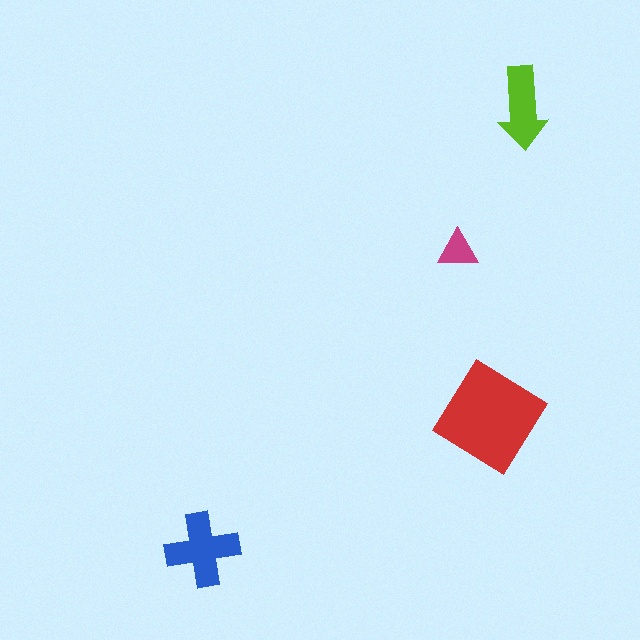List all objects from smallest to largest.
The magenta triangle, the lime arrow, the blue cross, the red diamond.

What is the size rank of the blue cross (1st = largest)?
2nd.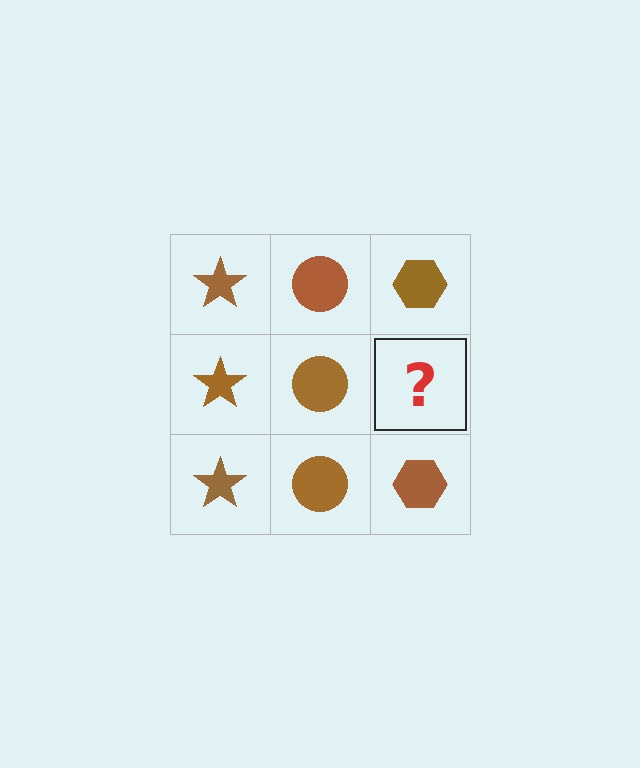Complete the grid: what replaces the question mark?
The question mark should be replaced with a brown hexagon.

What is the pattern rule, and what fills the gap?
The rule is that each column has a consistent shape. The gap should be filled with a brown hexagon.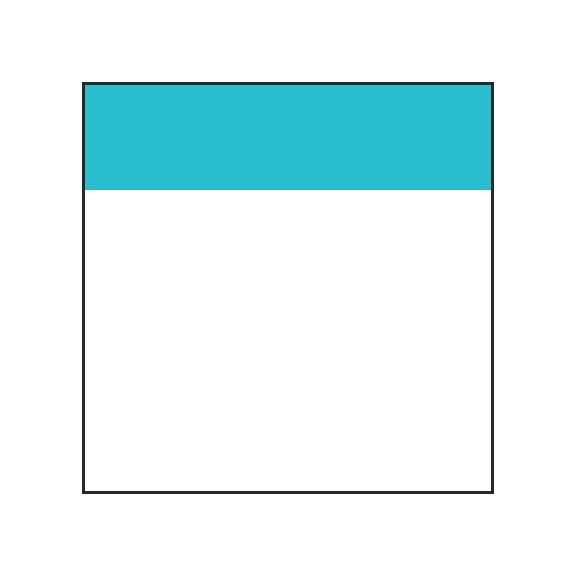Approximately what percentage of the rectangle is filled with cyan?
Approximately 25%.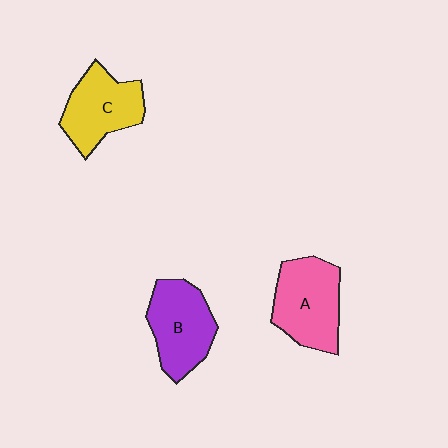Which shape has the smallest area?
Shape C (yellow).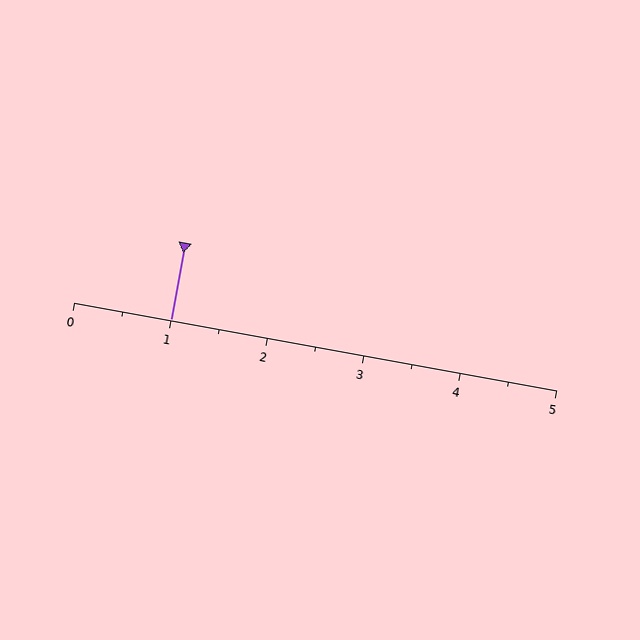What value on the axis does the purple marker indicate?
The marker indicates approximately 1.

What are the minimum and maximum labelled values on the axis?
The axis runs from 0 to 5.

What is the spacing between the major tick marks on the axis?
The major ticks are spaced 1 apart.